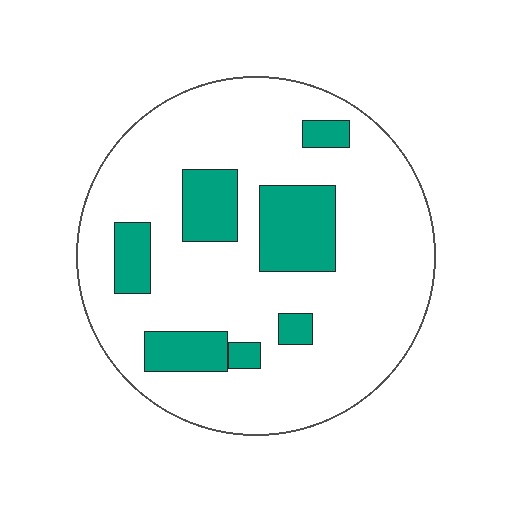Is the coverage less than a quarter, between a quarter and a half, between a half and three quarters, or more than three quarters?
Less than a quarter.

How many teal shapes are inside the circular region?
7.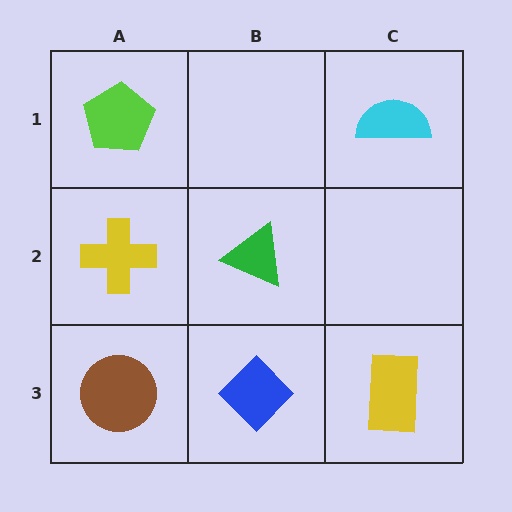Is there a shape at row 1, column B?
No, that cell is empty.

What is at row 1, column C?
A cyan semicircle.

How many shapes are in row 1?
2 shapes.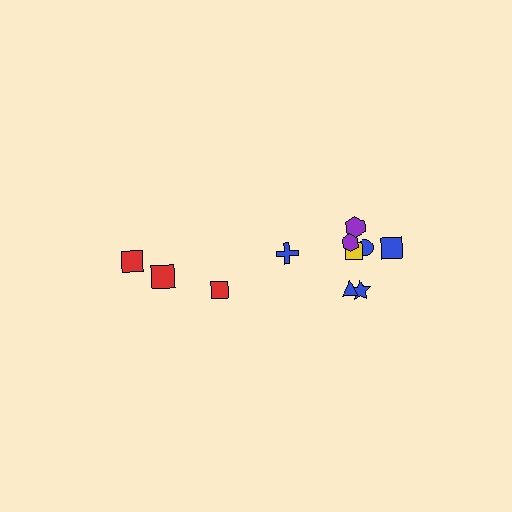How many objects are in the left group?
There are 3 objects.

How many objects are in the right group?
There are 8 objects.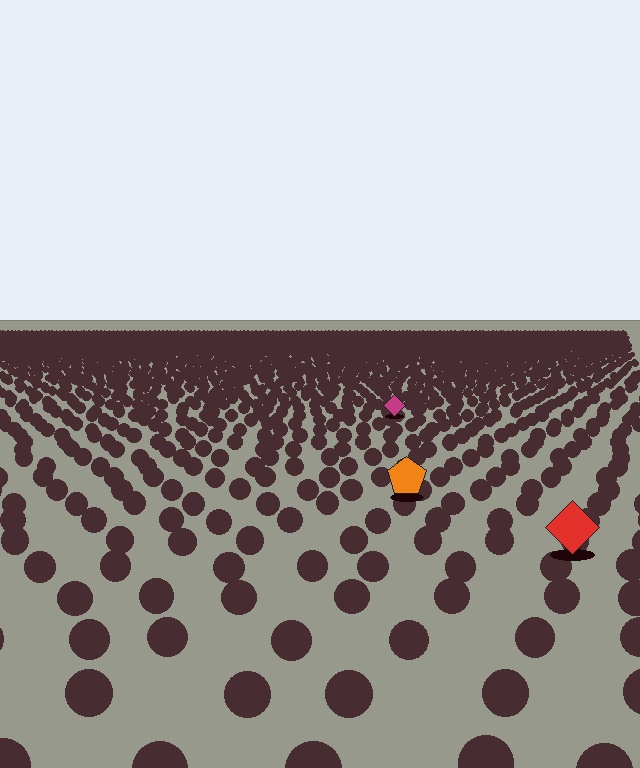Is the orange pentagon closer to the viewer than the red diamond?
No. The red diamond is closer — you can tell from the texture gradient: the ground texture is coarser near it.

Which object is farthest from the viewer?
The magenta diamond is farthest from the viewer. It appears smaller and the ground texture around it is denser.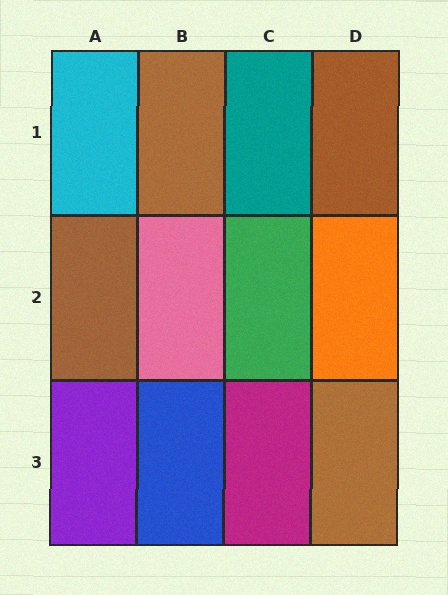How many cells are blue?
1 cell is blue.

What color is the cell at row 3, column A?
Purple.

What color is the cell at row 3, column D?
Brown.